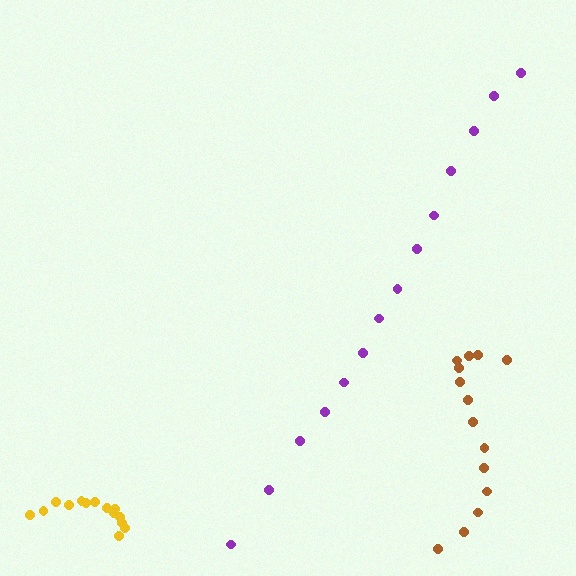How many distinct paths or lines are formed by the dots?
There are 3 distinct paths.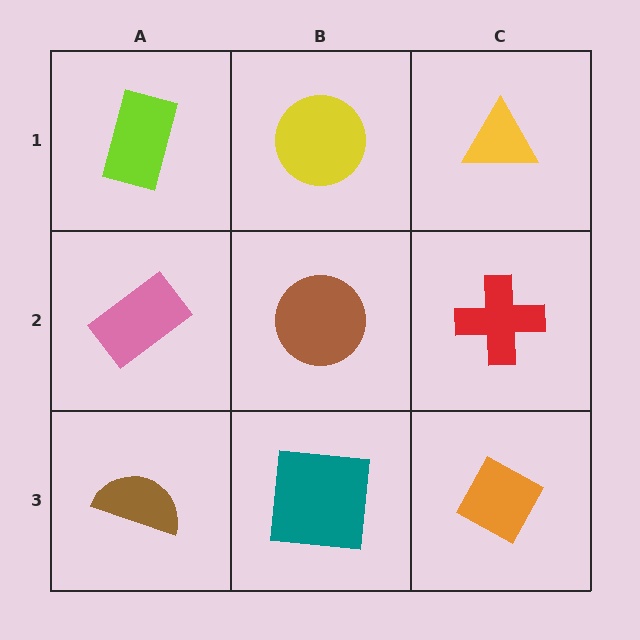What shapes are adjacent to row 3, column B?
A brown circle (row 2, column B), a brown semicircle (row 3, column A), an orange diamond (row 3, column C).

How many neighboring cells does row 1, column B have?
3.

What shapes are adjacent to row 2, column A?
A lime rectangle (row 1, column A), a brown semicircle (row 3, column A), a brown circle (row 2, column B).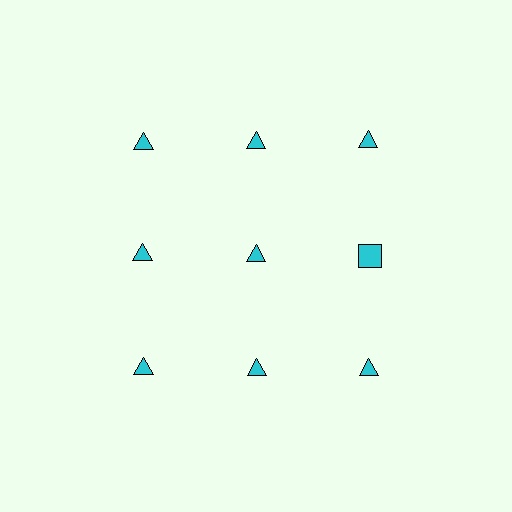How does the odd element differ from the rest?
It has a different shape: square instead of triangle.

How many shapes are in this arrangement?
There are 9 shapes arranged in a grid pattern.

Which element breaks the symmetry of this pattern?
The cyan square in the second row, center column breaks the symmetry. All other shapes are cyan triangles.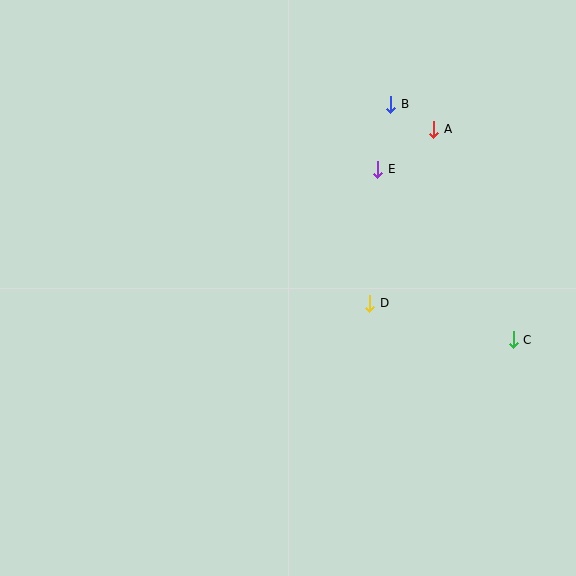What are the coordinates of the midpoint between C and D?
The midpoint between C and D is at (441, 322).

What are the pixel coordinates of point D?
Point D is at (370, 303).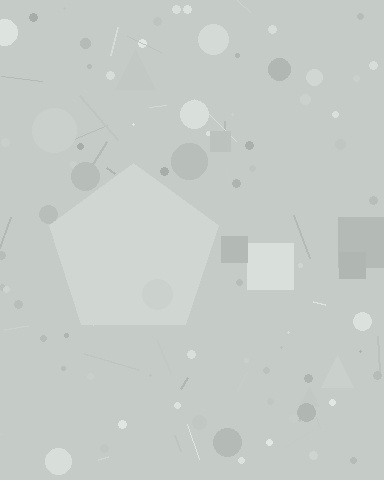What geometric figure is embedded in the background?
A pentagon is embedded in the background.